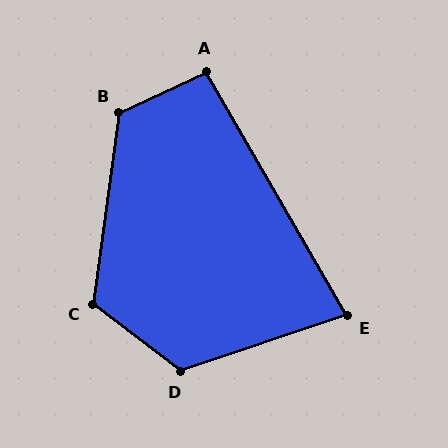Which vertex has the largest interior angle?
D, at approximately 124 degrees.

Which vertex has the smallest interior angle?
E, at approximately 79 degrees.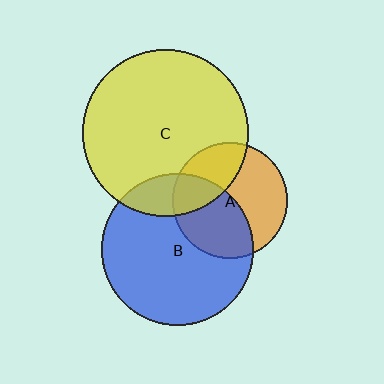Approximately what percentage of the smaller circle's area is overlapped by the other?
Approximately 30%.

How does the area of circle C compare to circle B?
Approximately 1.2 times.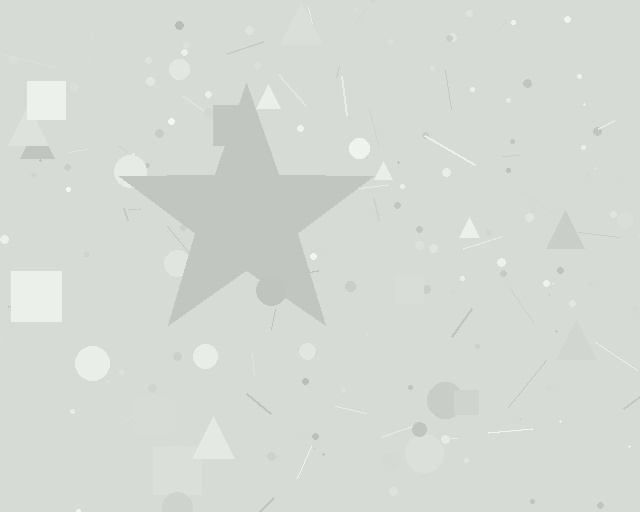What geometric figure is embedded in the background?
A star is embedded in the background.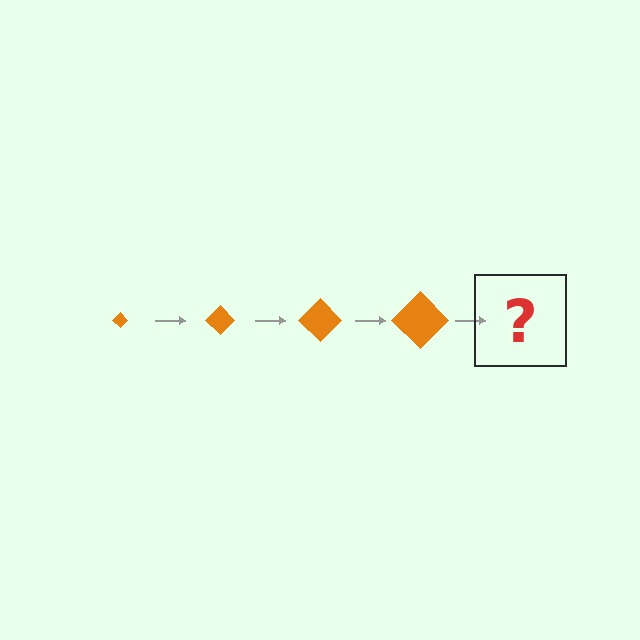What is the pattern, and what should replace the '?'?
The pattern is that the diamond gets progressively larger each step. The '?' should be an orange diamond, larger than the previous one.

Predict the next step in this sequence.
The next step is an orange diamond, larger than the previous one.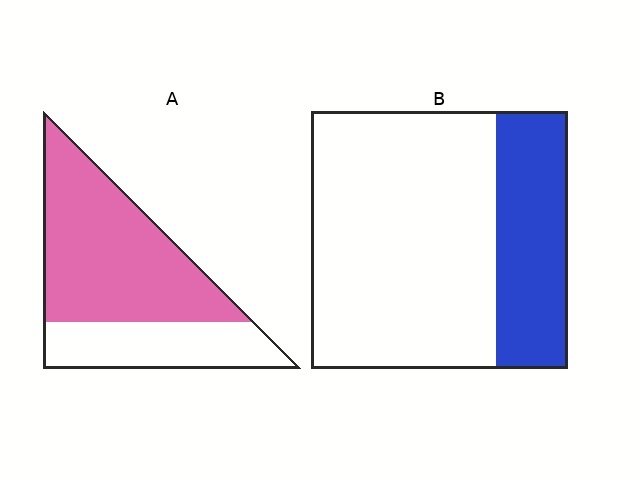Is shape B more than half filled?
No.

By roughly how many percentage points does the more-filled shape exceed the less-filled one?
By roughly 40 percentage points (A over B).